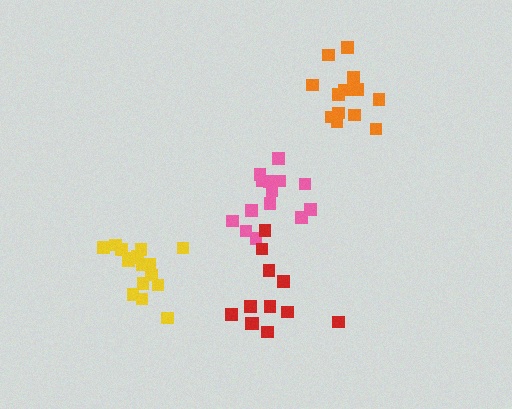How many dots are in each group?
Group 1: 14 dots, Group 2: 16 dots, Group 3: 13 dots, Group 4: 12 dots (55 total).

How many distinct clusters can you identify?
There are 4 distinct clusters.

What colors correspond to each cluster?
The clusters are colored: pink, yellow, orange, red.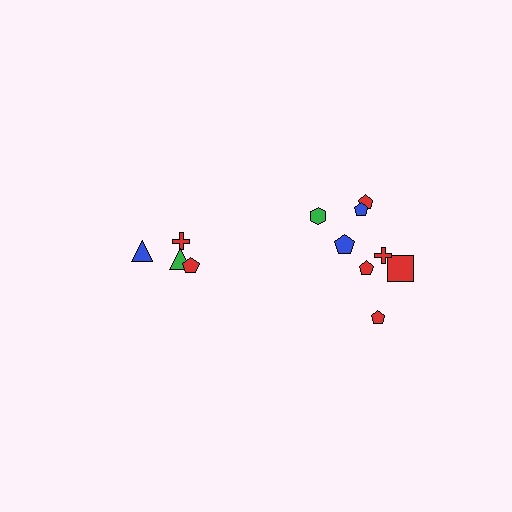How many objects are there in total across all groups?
There are 12 objects.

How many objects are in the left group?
There are 4 objects.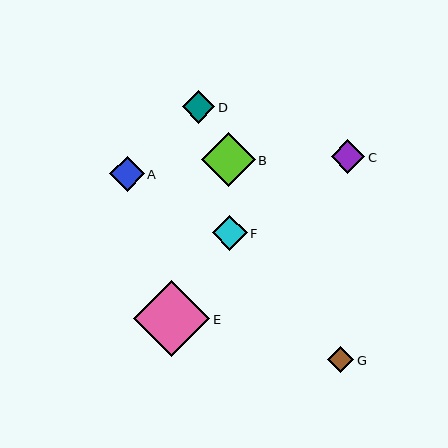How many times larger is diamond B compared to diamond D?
Diamond B is approximately 1.7 times the size of diamond D.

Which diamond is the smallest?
Diamond G is the smallest with a size of approximately 26 pixels.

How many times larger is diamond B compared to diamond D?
Diamond B is approximately 1.7 times the size of diamond D.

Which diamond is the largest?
Diamond E is the largest with a size of approximately 76 pixels.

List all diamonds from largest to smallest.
From largest to smallest: E, B, F, A, C, D, G.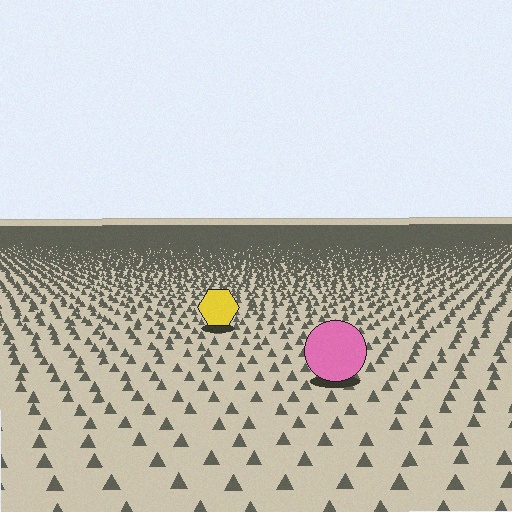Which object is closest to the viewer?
The pink circle is closest. The texture marks near it are larger and more spread out.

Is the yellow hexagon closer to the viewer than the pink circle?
No. The pink circle is closer — you can tell from the texture gradient: the ground texture is coarser near it.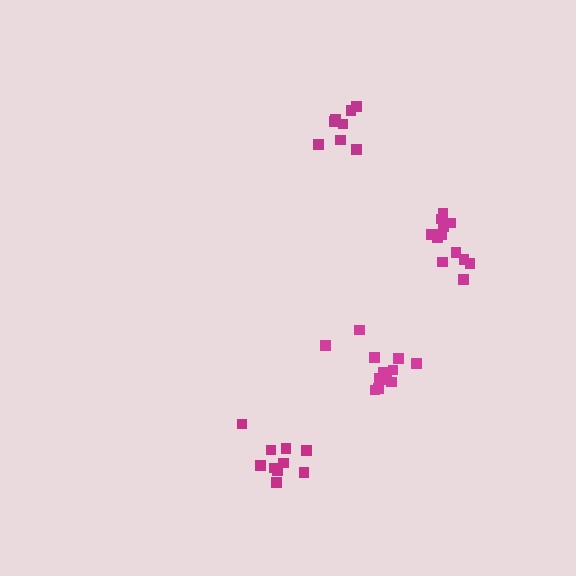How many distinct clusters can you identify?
There are 4 distinct clusters.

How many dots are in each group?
Group 1: 12 dots, Group 2: 12 dots, Group 3: 8 dots, Group 4: 10 dots (42 total).